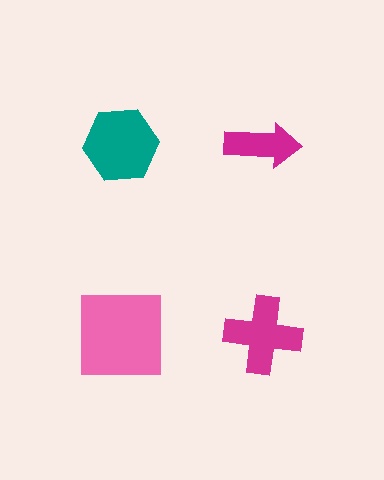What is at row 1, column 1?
A teal hexagon.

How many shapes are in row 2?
2 shapes.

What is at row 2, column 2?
A magenta cross.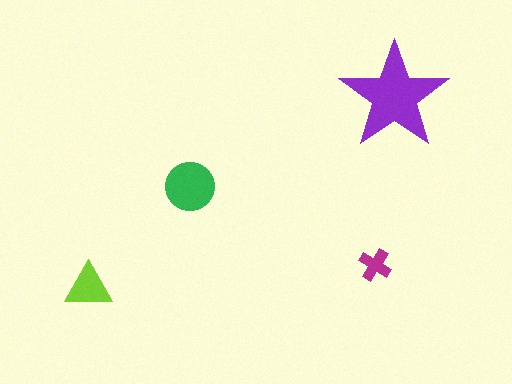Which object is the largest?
The purple star.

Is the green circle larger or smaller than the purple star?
Smaller.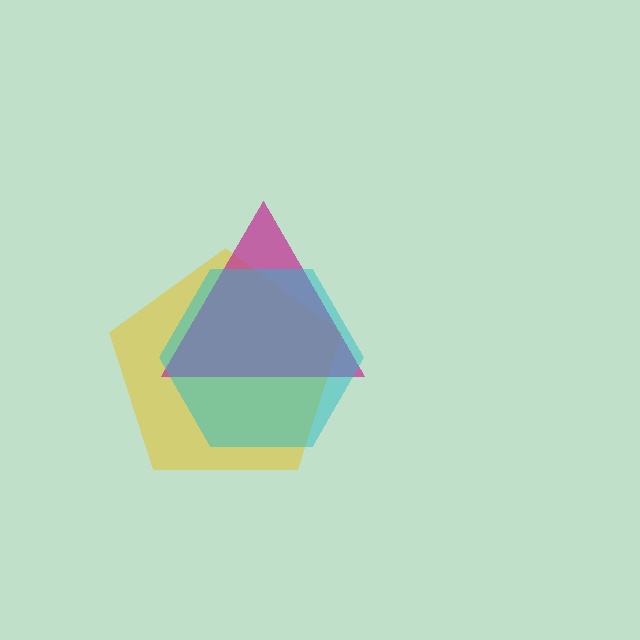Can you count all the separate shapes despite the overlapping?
Yes, there are 3 separate shapes.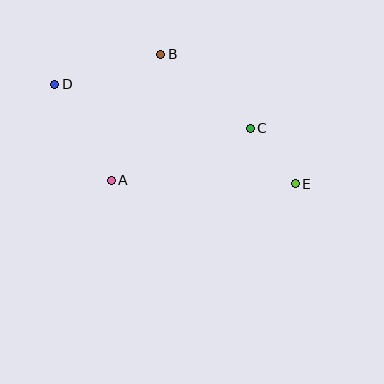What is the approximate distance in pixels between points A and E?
The distance between A and E is approximately 184 pixels.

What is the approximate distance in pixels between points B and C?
The distance between B and C is approximately 116 pixels.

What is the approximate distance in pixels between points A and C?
The distance between A and C is approximately 148 pixels.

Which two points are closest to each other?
Points C and E are closest to each other.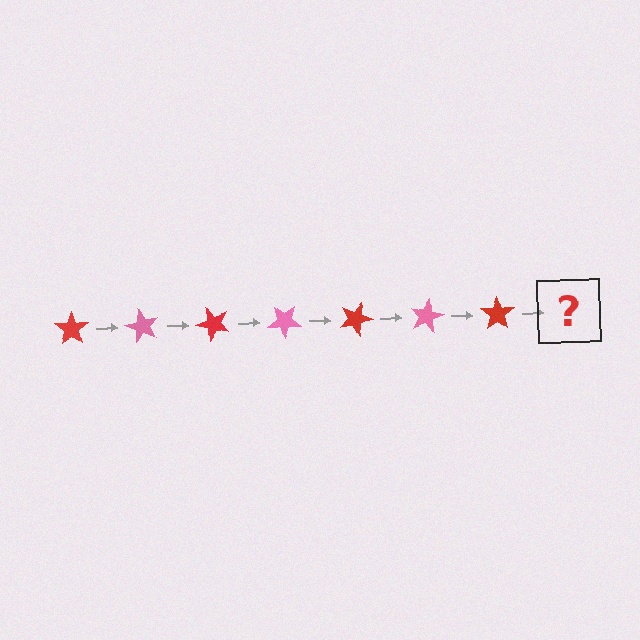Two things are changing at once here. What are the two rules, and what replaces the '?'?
The two rules are that it rotates 60 degrees each step and the color cycles through red and pink. The '?' should be a pink star, rotated 420 degrees from the start.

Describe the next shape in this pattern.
It should be a pink star, rotated 420 degrees from the start.